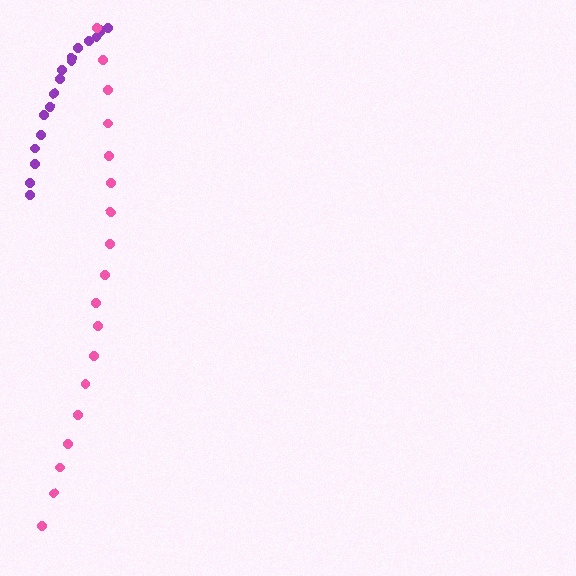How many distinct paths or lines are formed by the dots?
There are 2 distinct paths.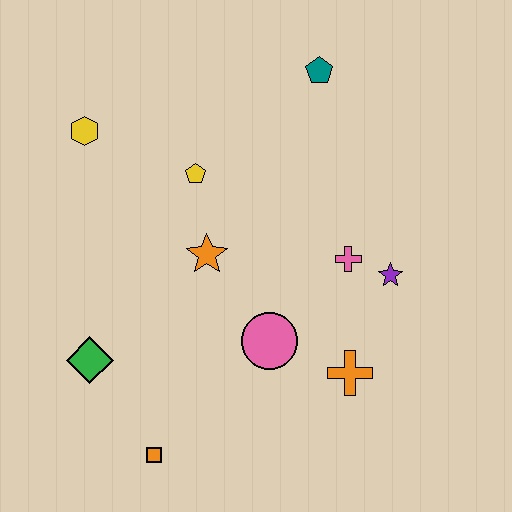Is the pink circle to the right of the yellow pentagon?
Yes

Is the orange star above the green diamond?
Yes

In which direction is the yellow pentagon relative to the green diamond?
The yellow pentagon is above the green diamond.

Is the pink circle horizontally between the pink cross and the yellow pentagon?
Yes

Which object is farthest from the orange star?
The teal pentagon is farthest from the orange star.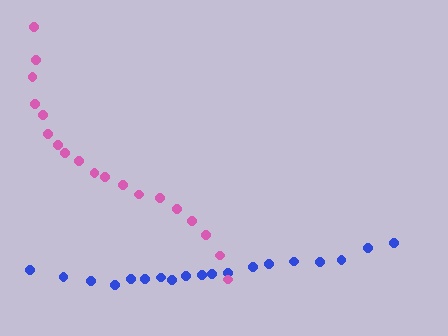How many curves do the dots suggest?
There are 2 distinct paths.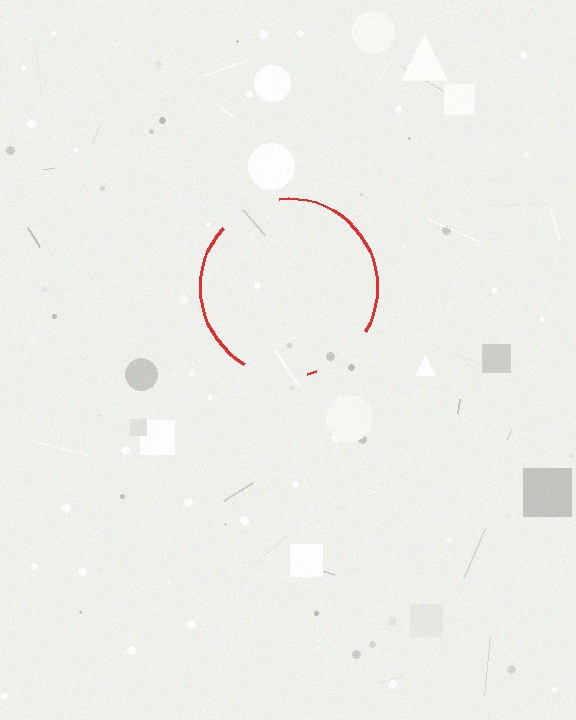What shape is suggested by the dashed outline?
The dashed outline suggests a circle.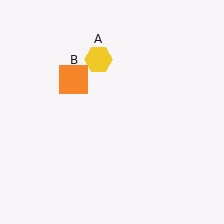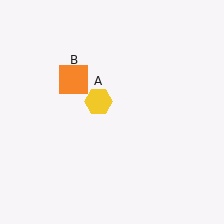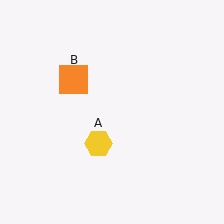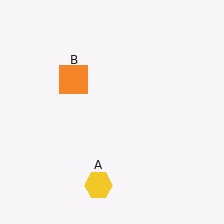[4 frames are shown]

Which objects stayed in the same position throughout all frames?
Orange square (object B) remained stationary.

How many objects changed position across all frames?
1 object changed position: yellow hexagon (object A).